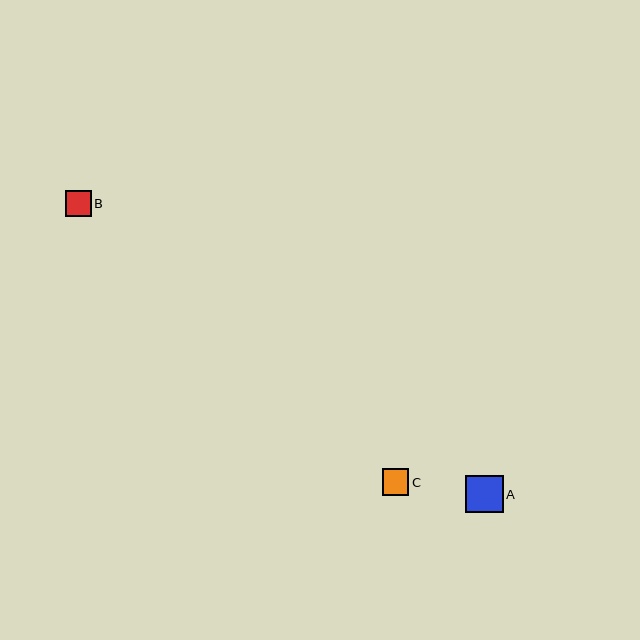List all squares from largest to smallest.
From largest to smallest: A, C, B.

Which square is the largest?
Square A is the largest with a size of approximately 37 pixels.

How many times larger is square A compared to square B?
Square A is approximately 1.5 times the size of square B.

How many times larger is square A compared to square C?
Square A is approximately 1.4 times the size of square C.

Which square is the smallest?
Square B is the smallest with a size of approximately 26 pixels.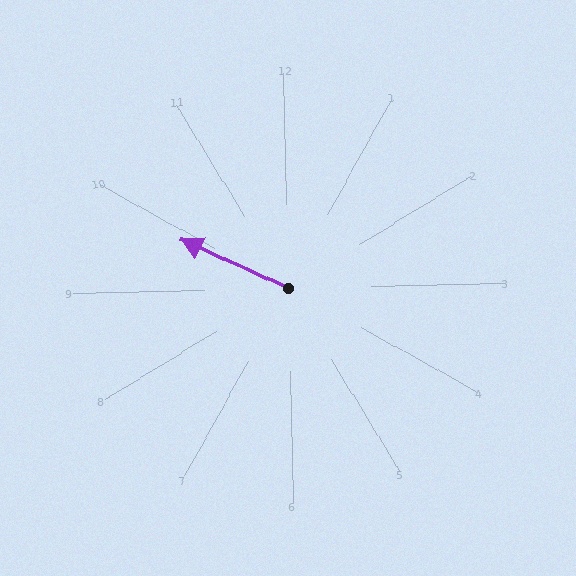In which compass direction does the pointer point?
Northwest.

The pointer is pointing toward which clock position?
Roughly 10 o'clock.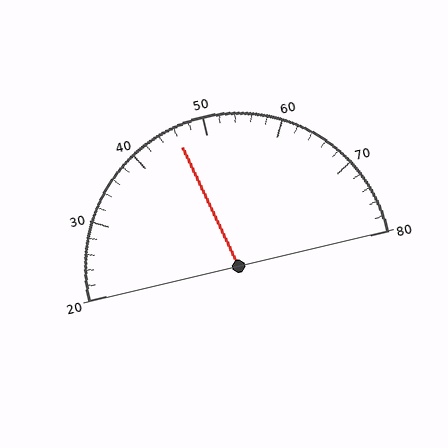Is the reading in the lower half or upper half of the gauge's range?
The reading is in the lower half of the range (20 to 80).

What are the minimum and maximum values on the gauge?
The gauge ranges from 20 to 80.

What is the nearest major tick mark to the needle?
The nearest major tick mark is 50.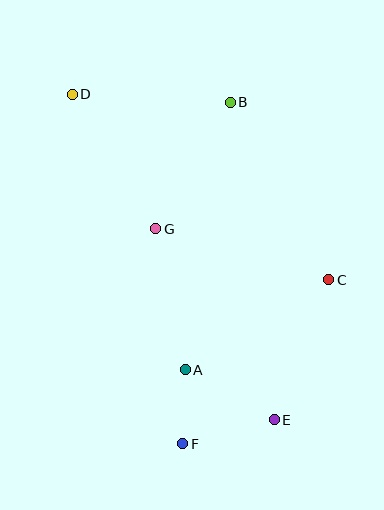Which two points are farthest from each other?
Points D and E are farthest from each other.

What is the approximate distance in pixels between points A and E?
The distance between A and E is approximately 102 pixels.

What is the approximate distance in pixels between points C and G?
The distance between C and G is approximately 180 pixels.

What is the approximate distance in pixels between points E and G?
The distance between E and G is approximately 225 pixels.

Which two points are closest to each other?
Points A and F are closest to each other.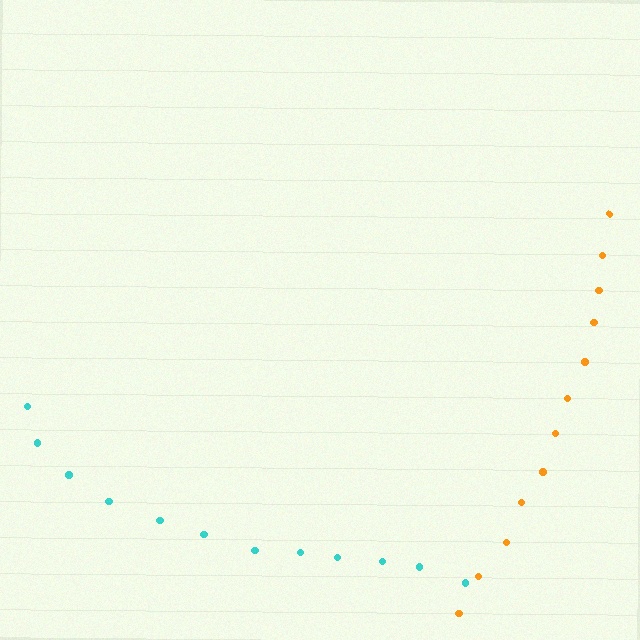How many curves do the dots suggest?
There are 2 distinct paths.